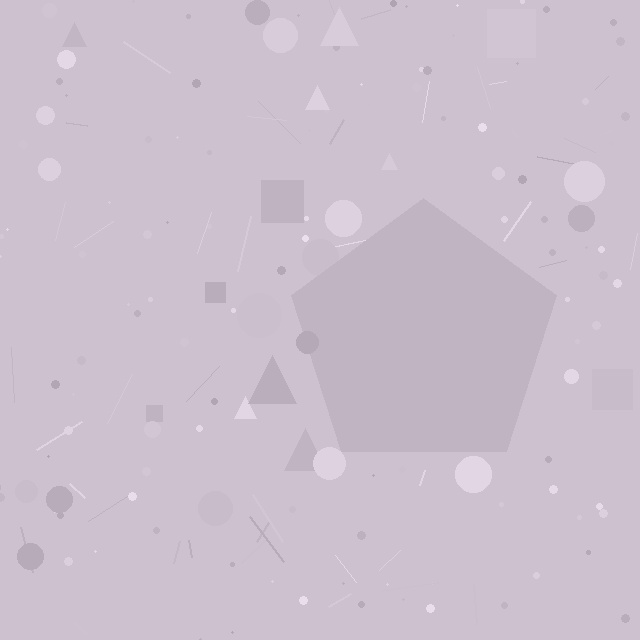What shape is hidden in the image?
A pentagon is hidden in the image.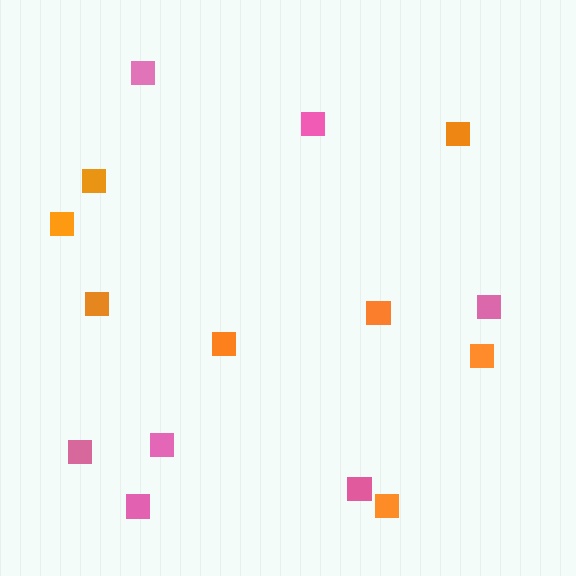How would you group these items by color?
There are 2 groups: one group of orange squares (8) and one group of pink squares (7).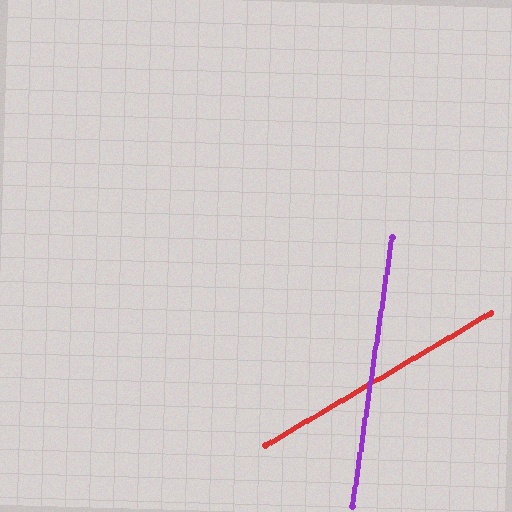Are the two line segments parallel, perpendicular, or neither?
Neither parallel nor perpendicular — they differ by about 51°.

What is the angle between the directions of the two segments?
Approximately 51 degrees.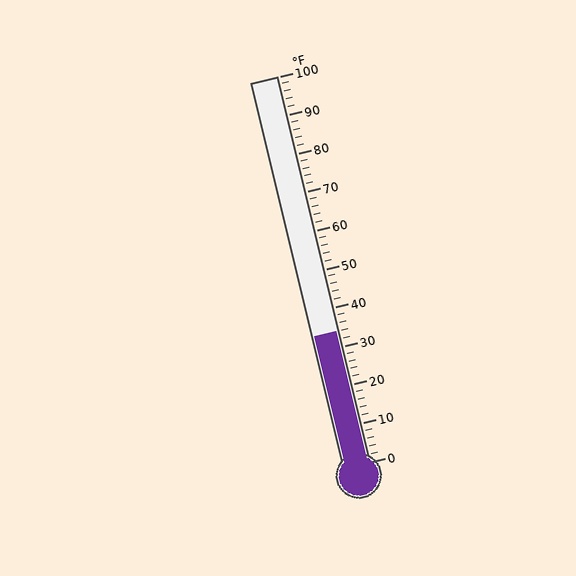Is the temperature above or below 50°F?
The temperature is below 50°F.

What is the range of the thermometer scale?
The thermometer scale ranges from 0°F to 100°F.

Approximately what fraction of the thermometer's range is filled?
The thermometer is filled to approximately 35% of its range.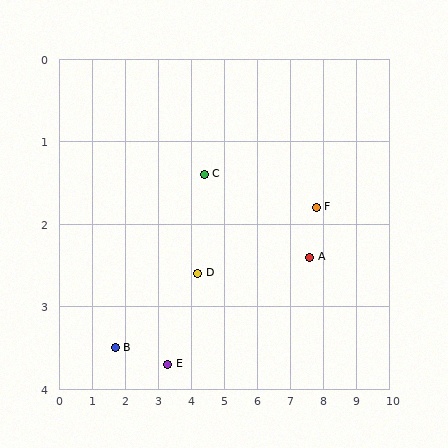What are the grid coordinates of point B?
Point B is at approximately (1.7, 3.5).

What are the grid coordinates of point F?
Point F is at approximately (7.8, 1.8).